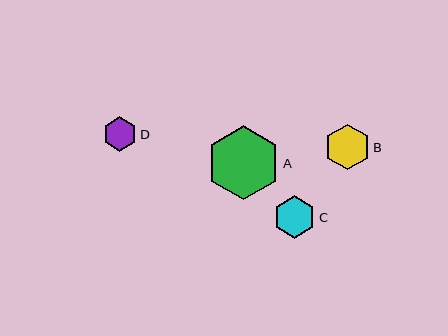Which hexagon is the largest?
Hexagon A is the largest with a size of approximately 74 pixels.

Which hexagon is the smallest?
Hexagon D is the smallest with a size of approximately 35 pixels.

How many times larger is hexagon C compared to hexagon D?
Hexagon C is approximately 1.2 times the size of hexagon D.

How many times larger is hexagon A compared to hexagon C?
Hexagon A is approximately 1.7 times the size of hexagon C.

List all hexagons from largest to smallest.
From largest to smallest: A, B, C, D.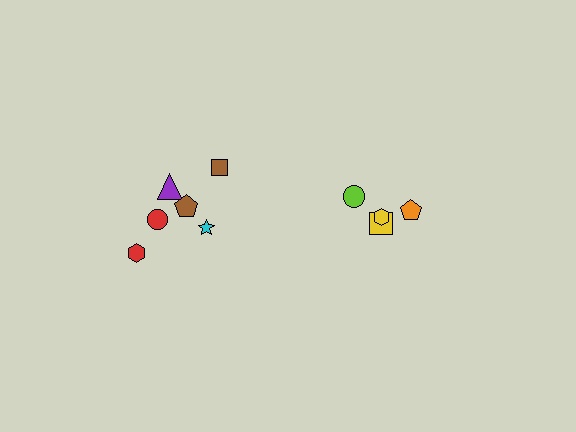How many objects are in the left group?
There are 6 objects.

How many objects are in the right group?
There are 4 objects.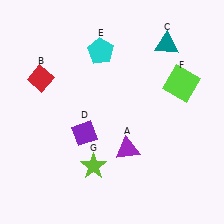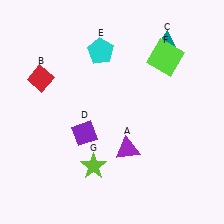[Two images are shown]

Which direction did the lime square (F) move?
The lime square (F) moved up.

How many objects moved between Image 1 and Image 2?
1 object moved between the two images.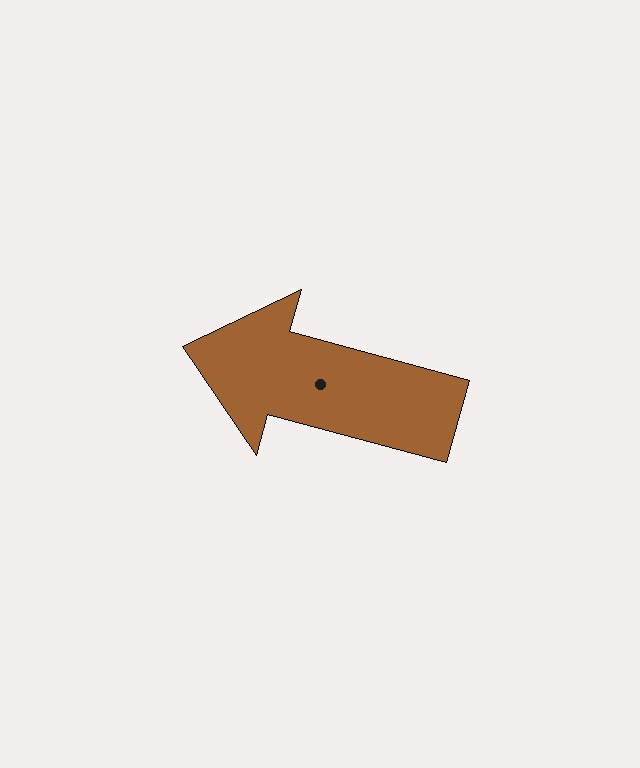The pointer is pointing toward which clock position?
Roughly 10 o'clock.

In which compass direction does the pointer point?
West.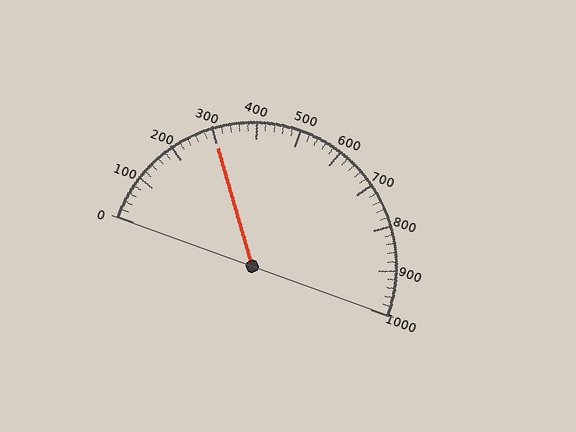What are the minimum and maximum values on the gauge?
The gauge ranges from 0 to 1000.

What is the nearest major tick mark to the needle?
The nearest major tick mark is 300.